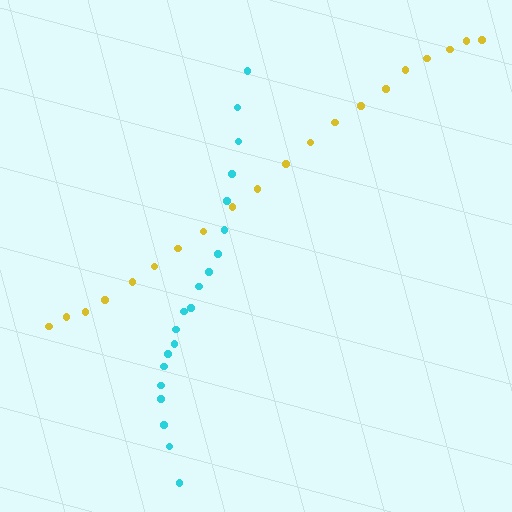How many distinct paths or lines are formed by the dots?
There are 2 distinct paths.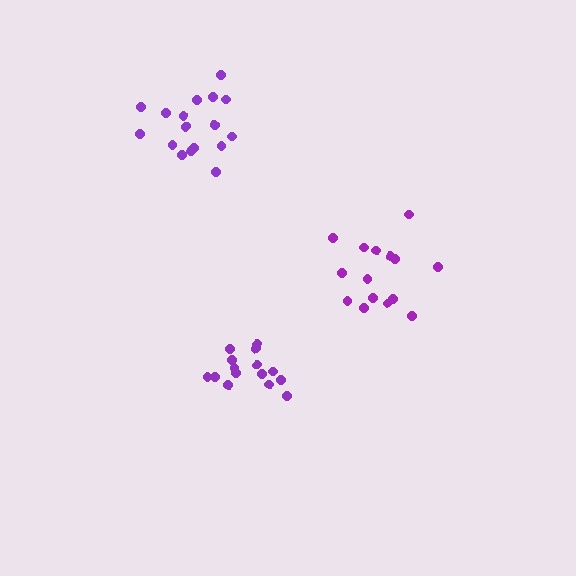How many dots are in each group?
Group 1: 15 dots, Group 2: 15 dots, Group 3: 17 dots (47 total).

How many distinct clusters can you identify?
There are 3 distinct clusters.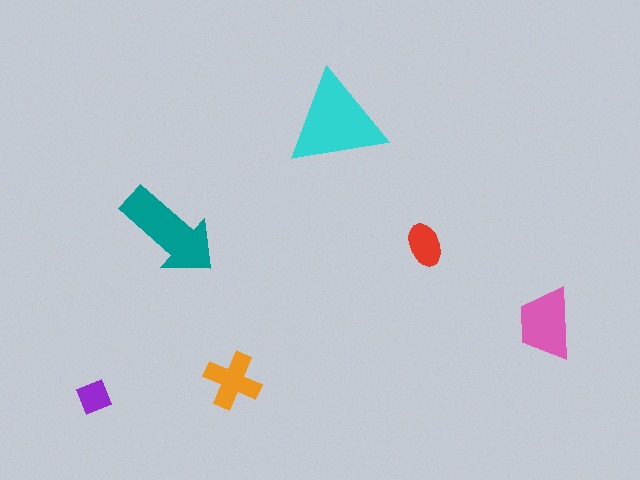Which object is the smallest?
The purple diamond.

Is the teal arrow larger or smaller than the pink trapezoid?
Larger.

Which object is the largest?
The cyan triangle.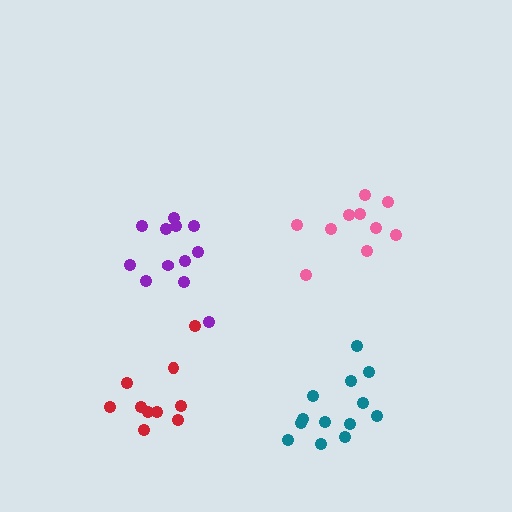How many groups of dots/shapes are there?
There are 4 groups.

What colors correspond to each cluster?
The clusters are colored: pink, purple, red, teal.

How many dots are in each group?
Group 1: 10 dots, Group 2: 12 dots, Group 3: 10 dots, Group 4: 13 dots (45 total).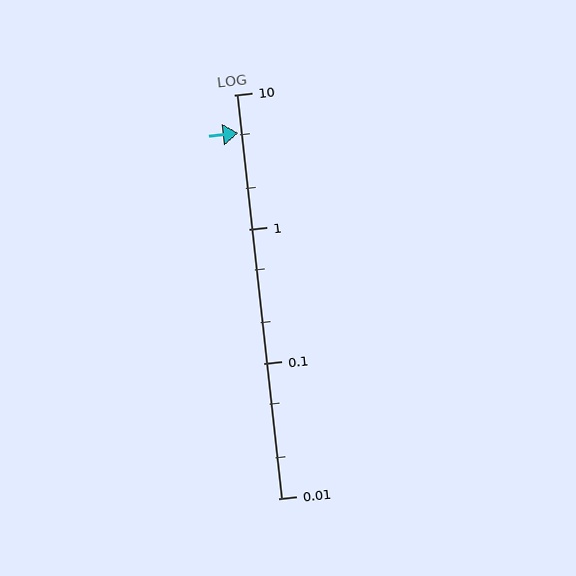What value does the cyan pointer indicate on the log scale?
The pointer indicates approximately 5.2.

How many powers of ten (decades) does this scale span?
The scale spans 3 decades, from 0.01 to 10.